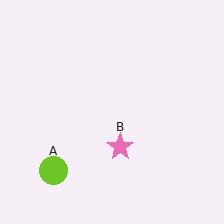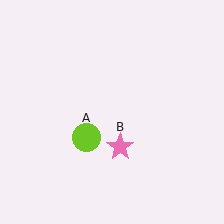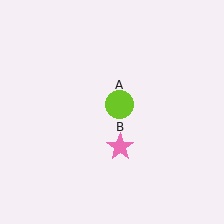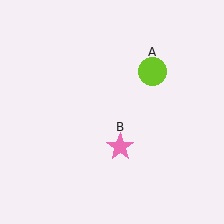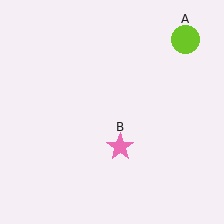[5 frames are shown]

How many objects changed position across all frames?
1 object changed position: lime circle (object A).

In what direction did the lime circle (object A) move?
The lime circle (object A) moved up and to the right.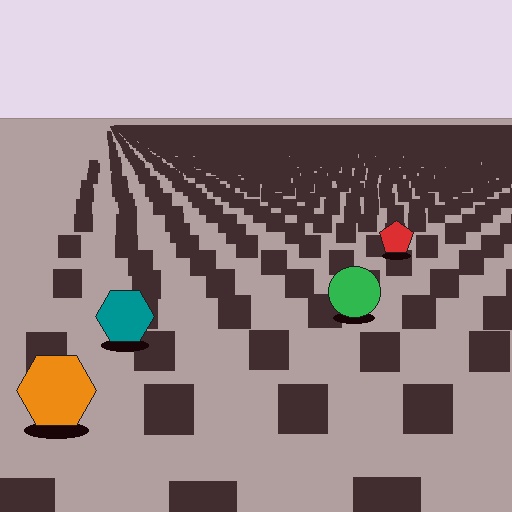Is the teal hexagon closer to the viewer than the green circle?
Yes. The teal hexagon is closer — you can tell from the texture gradient: the ground texture is coarser near it.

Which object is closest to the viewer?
The orange hexagon is closest. The texture marks near it are larger and more spread out.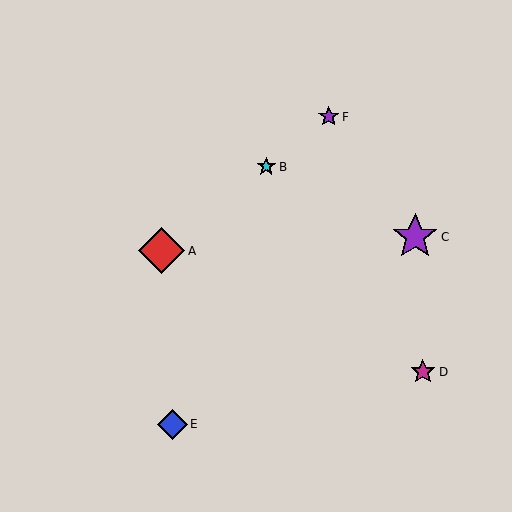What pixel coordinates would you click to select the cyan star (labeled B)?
Click at (266, 167) to select the cyan star B.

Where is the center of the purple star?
The center of the purple star is at (415, 237).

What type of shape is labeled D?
Shape D is a magenta star.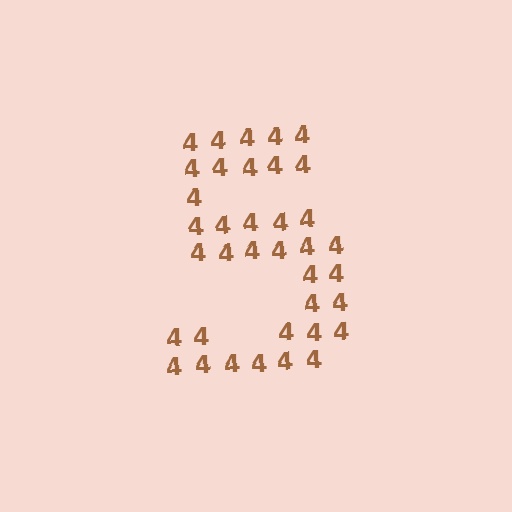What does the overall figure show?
The overall figure shows the digit 5.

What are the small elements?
The small elements are digit 4's.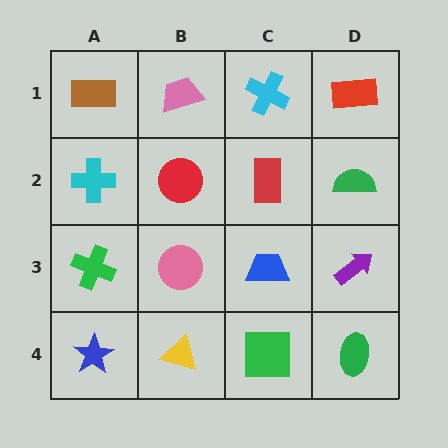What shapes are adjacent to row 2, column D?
A red rectangle (row 1, column D), a purple arrow (row 3, column D), a red rectangle (row 2, column C).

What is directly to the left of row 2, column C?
A red circle.